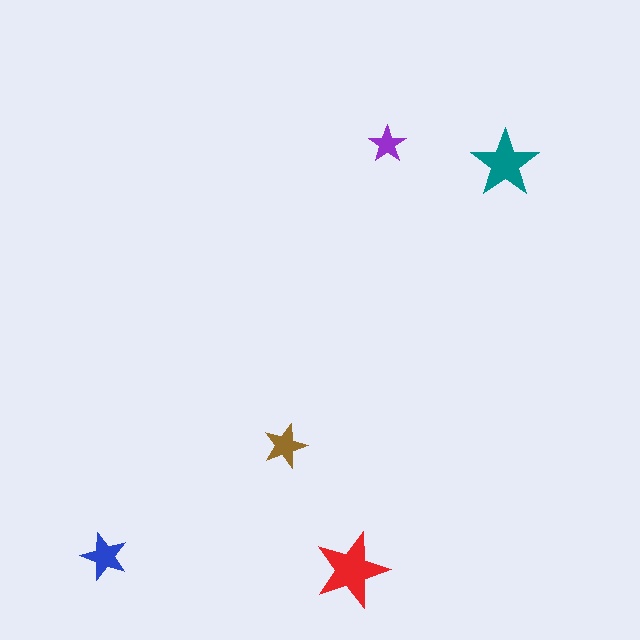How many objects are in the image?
There are 5 objects in the image.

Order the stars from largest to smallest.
the red one, the teal one, the blue one, the brown one, the purple one.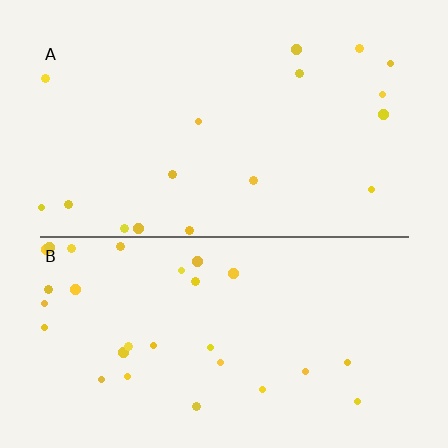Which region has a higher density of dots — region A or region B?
B (the bottom).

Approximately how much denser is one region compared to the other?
Approximately 1.7× — region B over region A.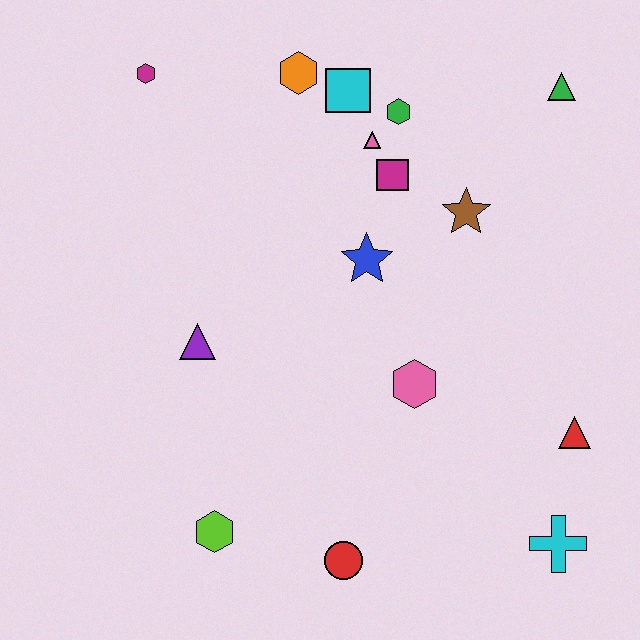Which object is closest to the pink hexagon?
The blue star is closest to the pink hexagon.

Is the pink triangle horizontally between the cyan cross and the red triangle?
No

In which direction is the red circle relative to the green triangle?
The red circle is below the green triangle.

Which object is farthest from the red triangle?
The magenta hexagon is farthest from the red triangle.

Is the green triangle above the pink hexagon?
Yes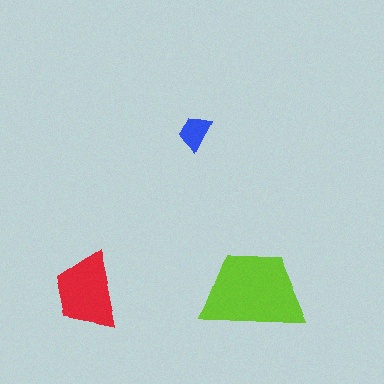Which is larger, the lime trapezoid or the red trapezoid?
The lime one.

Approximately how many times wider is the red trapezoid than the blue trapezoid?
About 2 times wider.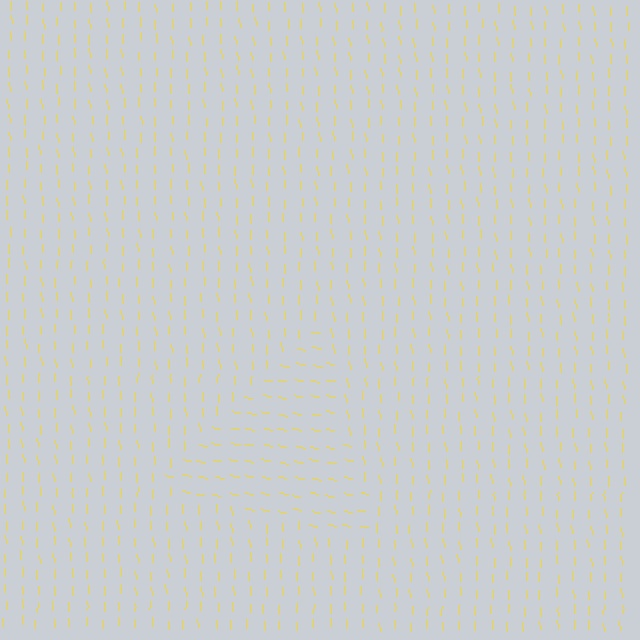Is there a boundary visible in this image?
Yes, there is a texture boundary formed by a change in line orientation.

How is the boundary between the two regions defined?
The boundary is defined purely by a change in line orientation (approximately 75 degrees difference). All lines are the same color and thickness.